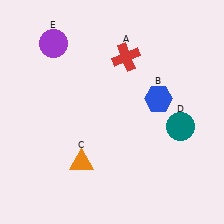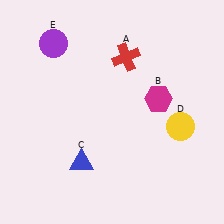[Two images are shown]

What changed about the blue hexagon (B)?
In Image 1, B is blue. In Image 2, it changed to magenta.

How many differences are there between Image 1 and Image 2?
There are 3 differences between the two images.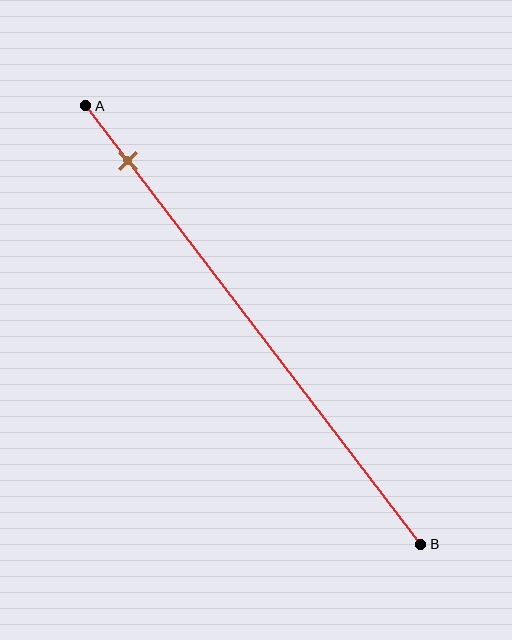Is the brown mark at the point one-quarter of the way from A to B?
No, the mark is at about 15% from A, not at the 25% one-quarter point.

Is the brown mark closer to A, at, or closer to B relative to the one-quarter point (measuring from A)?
The brown mark is closer to point A than the one-quarter point of segment AB.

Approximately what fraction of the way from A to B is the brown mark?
The brown mark is approximately 15% of the way from A to B.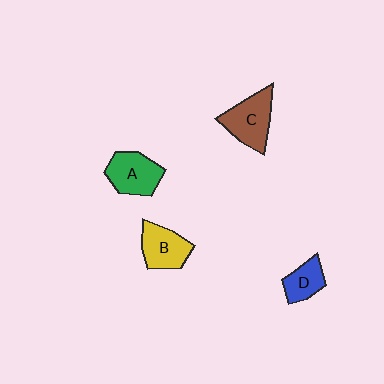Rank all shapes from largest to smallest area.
From largest to smallest: C (brown), A (green), B (yellow), D (blue).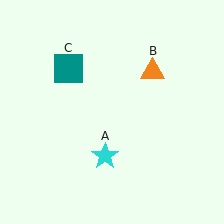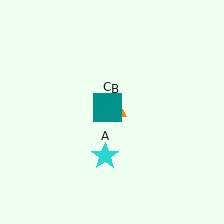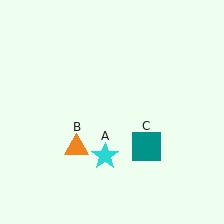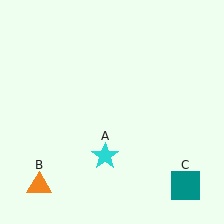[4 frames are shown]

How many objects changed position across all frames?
2 objects changed position: orange triangle (object B), teal square (object C).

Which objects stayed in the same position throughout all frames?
Cyan star (object A) remained stationary.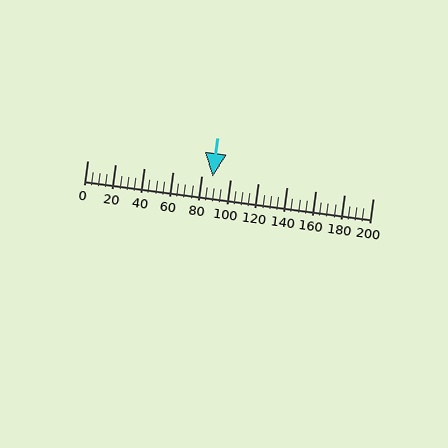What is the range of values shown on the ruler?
The ruler shows values from 0 to 200.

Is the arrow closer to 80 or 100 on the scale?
The arrow is closer to 80.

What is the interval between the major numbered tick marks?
The major tick marks are spaced 20 units apart.